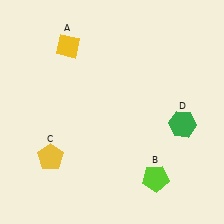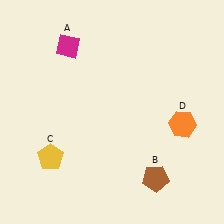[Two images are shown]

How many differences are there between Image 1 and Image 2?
There are 3 differences between the two images.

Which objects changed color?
A changed from yellow to magenta. B changed from lime to brown. D changed from green to orange.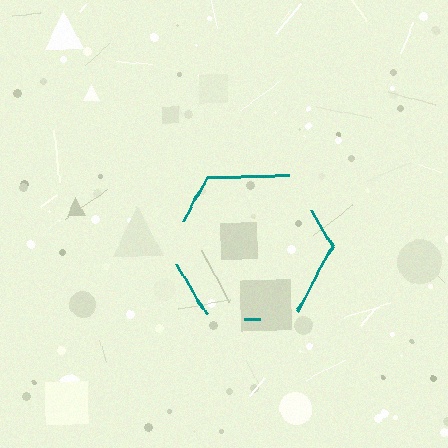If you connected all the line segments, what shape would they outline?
They would outline a hexagon.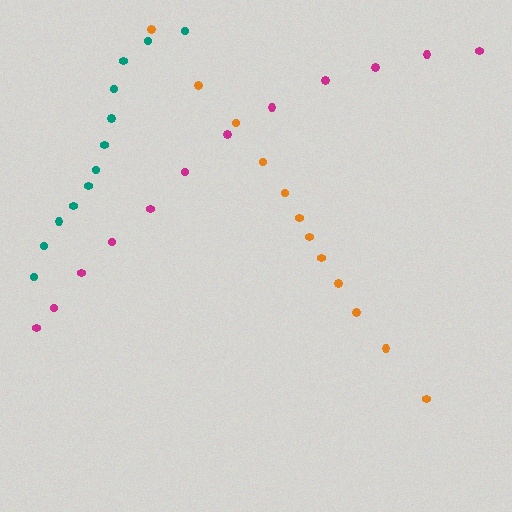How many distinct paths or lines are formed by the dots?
There are 3 distinct paths.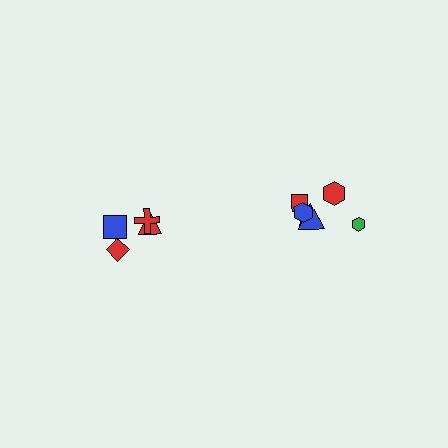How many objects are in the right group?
There are 6 objects.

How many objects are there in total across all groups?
There are 10 objects.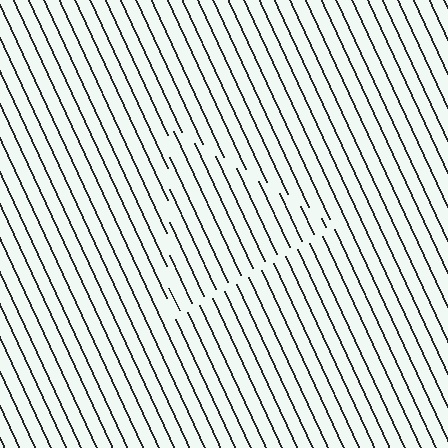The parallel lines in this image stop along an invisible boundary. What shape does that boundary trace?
An illusory triangle. The interior of the shape contains the same grating, shifted by half a period — the contour is defined by the phase discontinuity where line-ends from the inner and outer gratings abut.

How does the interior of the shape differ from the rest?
The interior of the shape contains the same grating, shifted by half a period — the contour is defined by the phase discontinuity where line-ends from the inner and outer gratings abut.